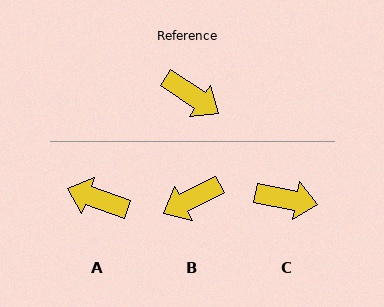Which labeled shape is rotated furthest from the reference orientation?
A, about 166 degrees away.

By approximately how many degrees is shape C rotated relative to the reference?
Approximately 24 degrees counter-clockwise.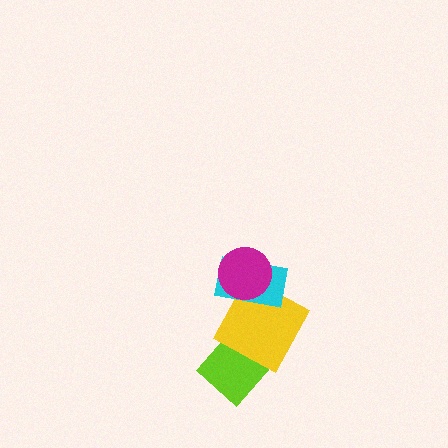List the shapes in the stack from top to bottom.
From top to bottom: the magenta circle, the cyan rectangle, the yellow square, the lime diamond.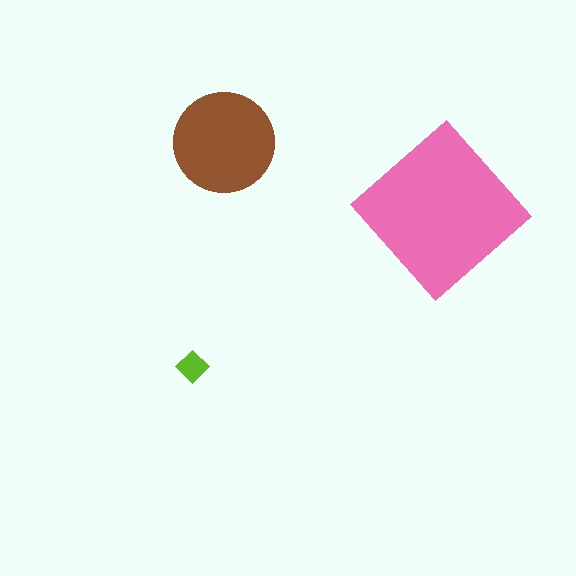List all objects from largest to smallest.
The pink diamond, the brown circle, the lime diamond.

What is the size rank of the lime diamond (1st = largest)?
3rd.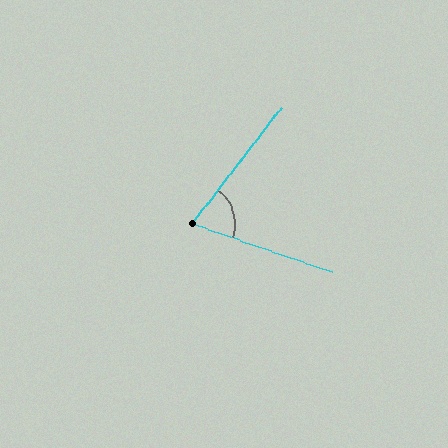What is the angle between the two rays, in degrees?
Approximately 72 degrees.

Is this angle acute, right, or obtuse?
It is acute.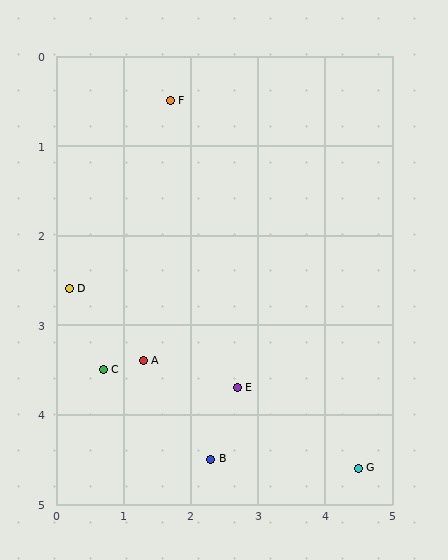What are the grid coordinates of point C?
Point C is at approximately (0.7, 3.5).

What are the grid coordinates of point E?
Point E is at approximately (2.7, 3.7).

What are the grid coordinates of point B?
Point B is at approximately (2.3, 4.5).